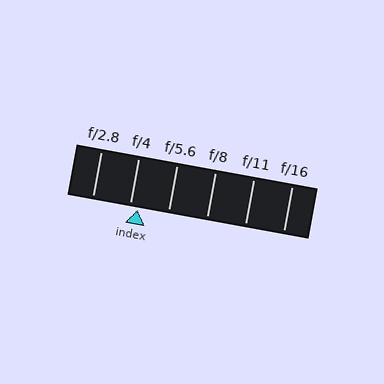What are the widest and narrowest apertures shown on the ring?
The widest aperture shown is f/2.8 and the narrowest is f/16.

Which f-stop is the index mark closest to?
The index mark is closest to f/4.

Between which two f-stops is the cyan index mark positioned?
The index mark is between f/4 and f/5.6.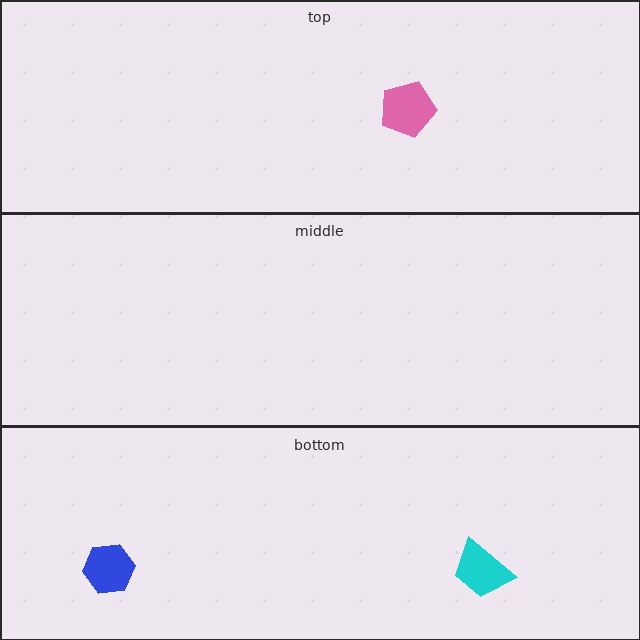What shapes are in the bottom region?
The blue hexagon, the cyan trapezoid.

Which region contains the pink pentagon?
The top region.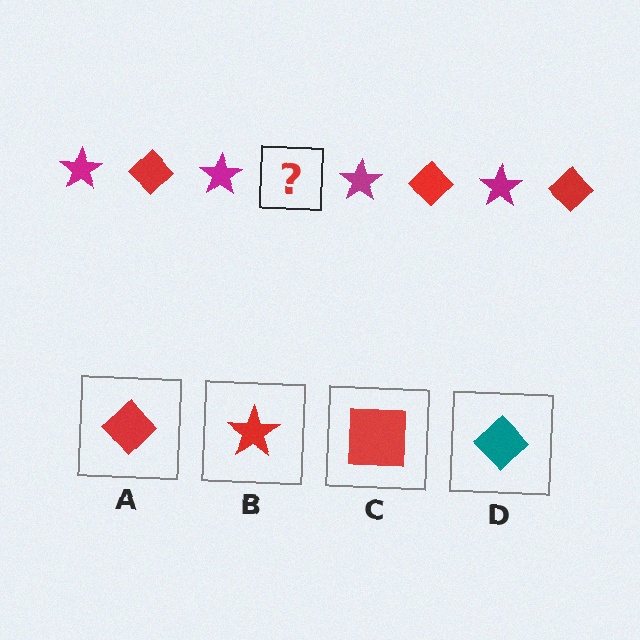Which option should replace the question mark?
Option A.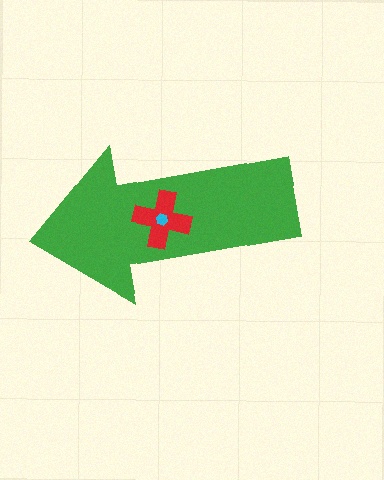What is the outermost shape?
The green arrow.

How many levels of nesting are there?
3.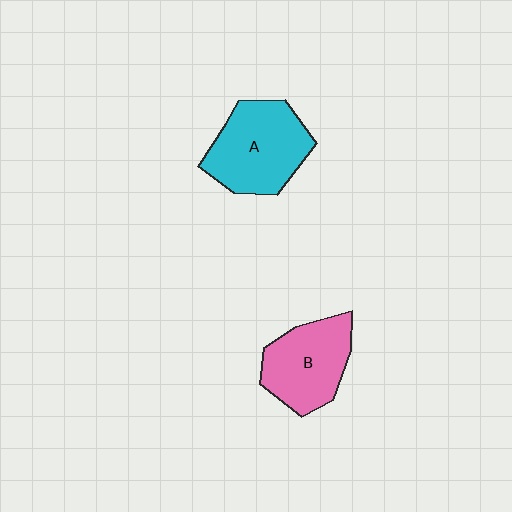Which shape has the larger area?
Shape A (cyan).